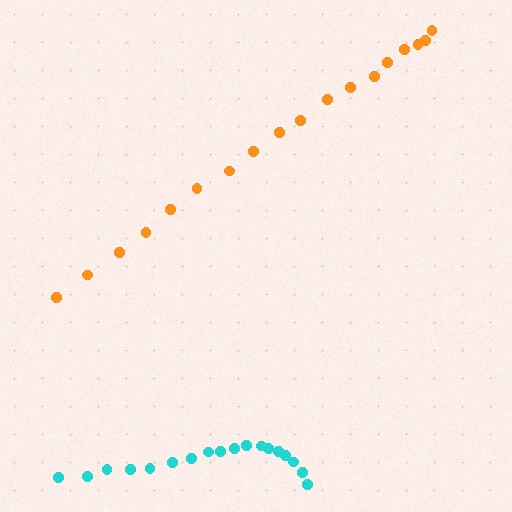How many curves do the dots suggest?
There are 2 distinct paths.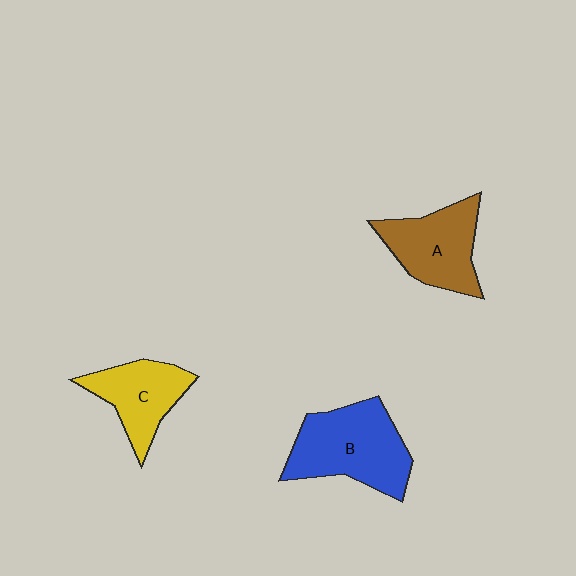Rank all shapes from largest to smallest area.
From largest to smallest: B (blue), A (brown), C (yellow).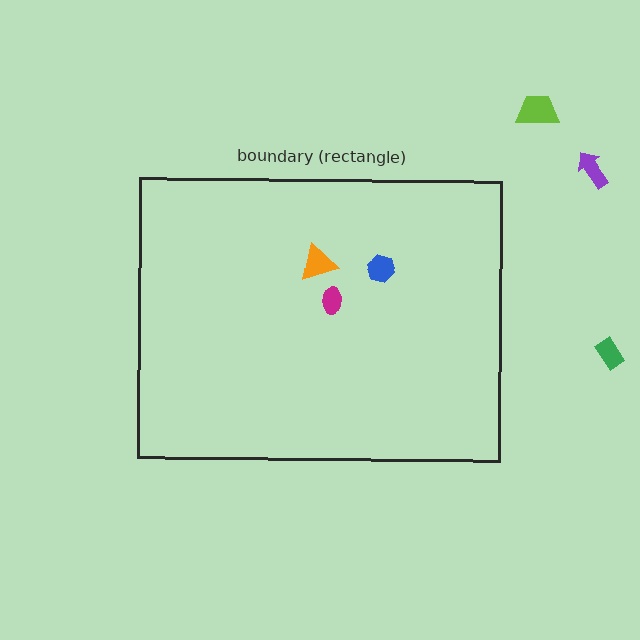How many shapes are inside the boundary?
3 inside, 3 outside.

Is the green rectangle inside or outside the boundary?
Outside.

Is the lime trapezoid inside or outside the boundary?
Outside.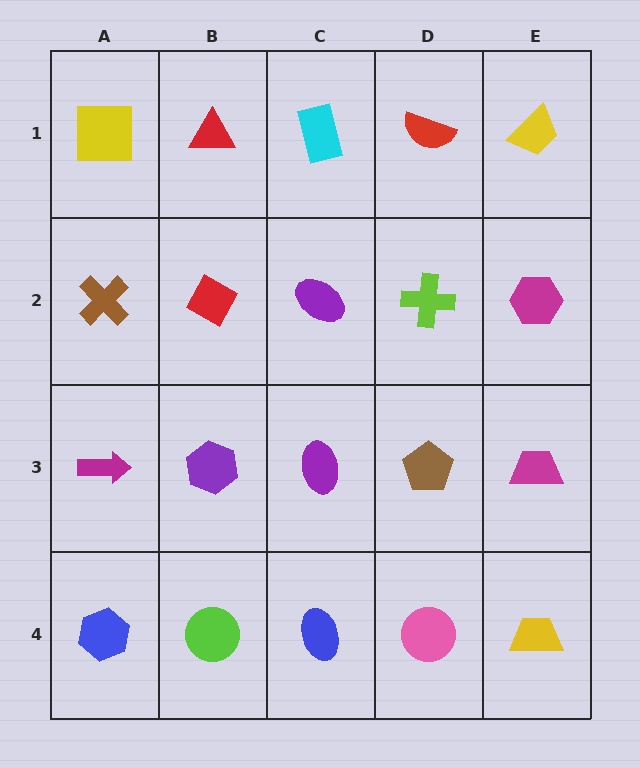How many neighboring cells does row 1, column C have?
3.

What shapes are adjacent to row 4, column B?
A purple hexagon (row 3, column B), a blue hexagon (row 4, column A), a blue ellipse (row 4, column C).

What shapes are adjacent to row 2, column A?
A yellow square (row 1, column A), a magenta arrow (row 3, column A), a red diamond (row 2, column B).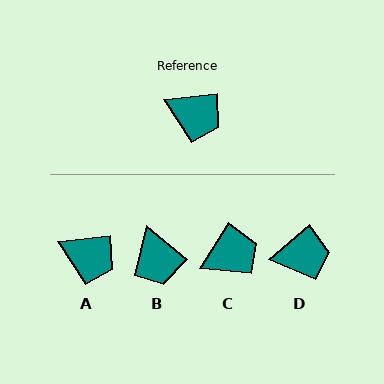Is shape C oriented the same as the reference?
No, it is off by about 51 degrees.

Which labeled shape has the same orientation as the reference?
A.